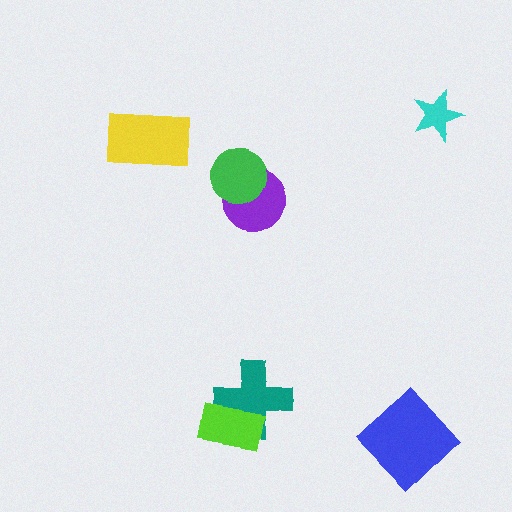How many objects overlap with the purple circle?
1 object overlaps with the purple circle.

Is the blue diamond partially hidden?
No, no other shape covers it.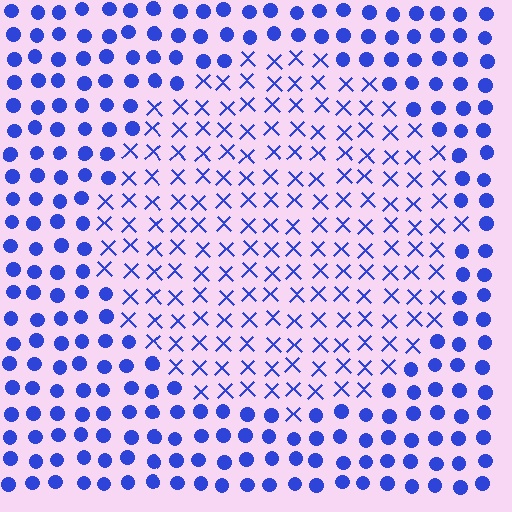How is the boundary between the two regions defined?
The boundary is defined by a change in element shape: X marks inside vs. circles outside. All elements share the same color and spacing.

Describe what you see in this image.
The image is filled with small blue elements arranged in a uniform grid. A circle-shaped region contains X marks, while the surrounding area contains circles. The boundary is defined purely by the change in element shape.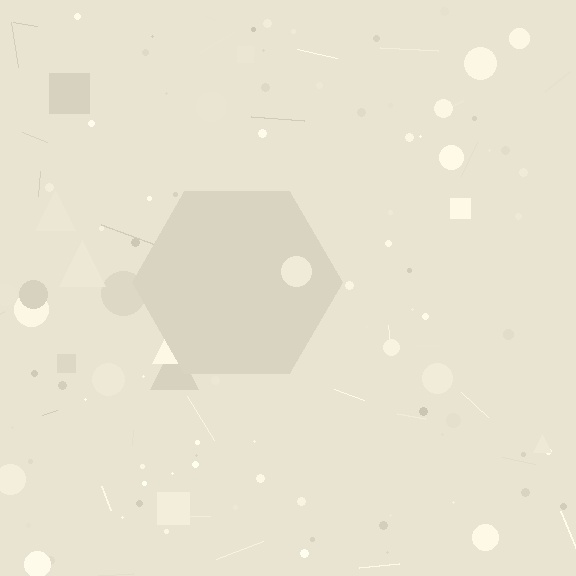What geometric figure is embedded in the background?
A hexagon is embedded in the background.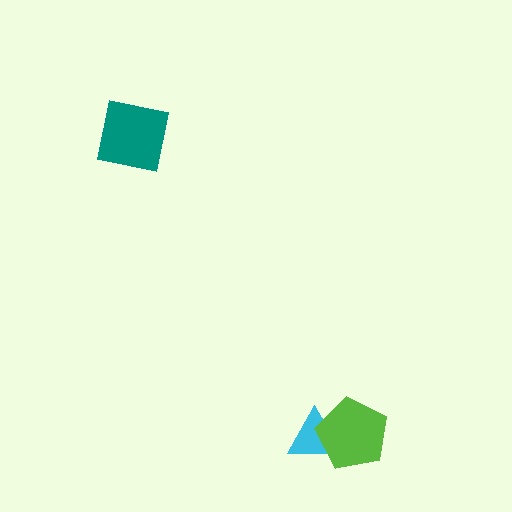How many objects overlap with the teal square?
0 objects overlap with the teal square.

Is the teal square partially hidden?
No, no other shape covers it.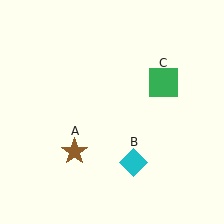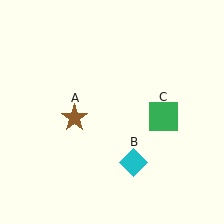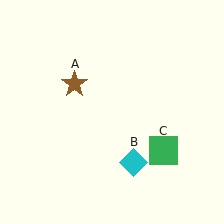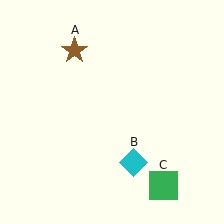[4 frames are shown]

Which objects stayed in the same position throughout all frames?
Cyan diamond (object B) remained stationary.